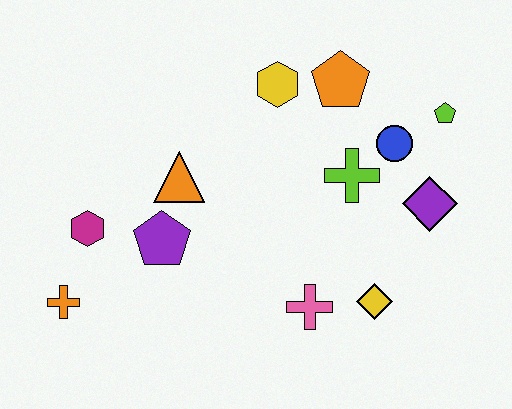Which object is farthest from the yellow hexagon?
The orange cross is farthest from the yellow hexagon.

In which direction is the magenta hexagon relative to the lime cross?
The magenta hexagon is to the left of the lime cross.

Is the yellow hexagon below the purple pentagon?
No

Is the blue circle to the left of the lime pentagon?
Yes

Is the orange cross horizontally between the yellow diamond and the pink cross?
No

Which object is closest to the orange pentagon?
The yellow hexagon is closest to the orange pentagon.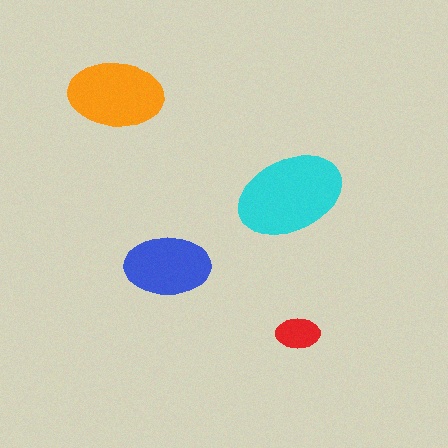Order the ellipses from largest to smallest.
the cyan one, the orange one, the blue one, the red one.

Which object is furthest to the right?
The red ellipse is rightmost.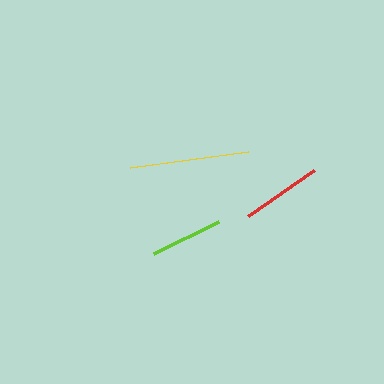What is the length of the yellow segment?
The yellow segment is approximately 119 pixels long.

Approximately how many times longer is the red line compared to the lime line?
The red line is approximately 1.1 times the length of the lime line.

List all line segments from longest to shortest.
From longest to shortest: yellow, red, lime.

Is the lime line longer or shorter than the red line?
The red line is longer than the lime line.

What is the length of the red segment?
The red segment is approximately 80 pixels long.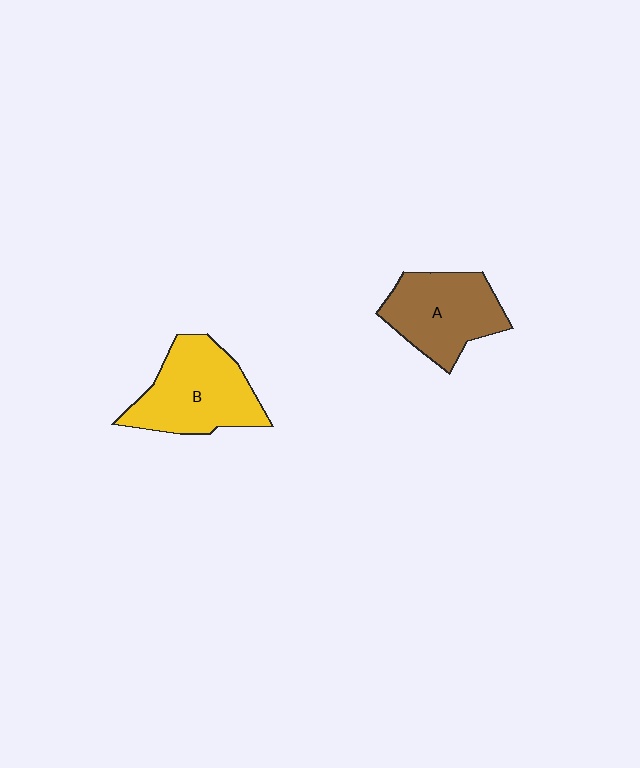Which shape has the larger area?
Shape B (yellow).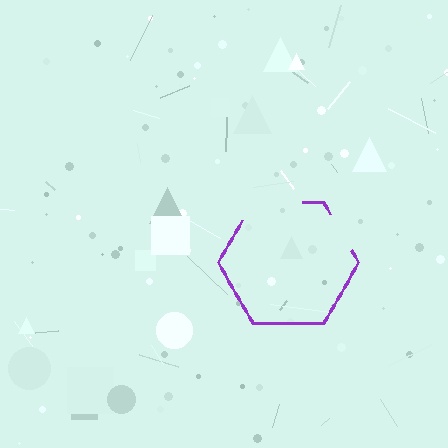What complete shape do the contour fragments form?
The contour fragments form a hexagon.